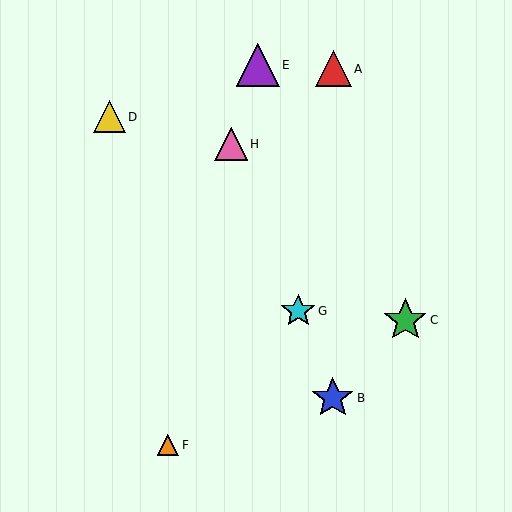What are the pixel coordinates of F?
Object F is at (168, 445).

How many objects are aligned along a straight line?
3 objects (B, G, H) are aligned along a straight line.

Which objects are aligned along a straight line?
Objects B, G, H are aligned along a straight line.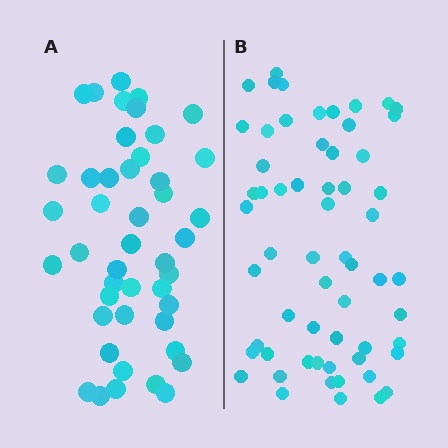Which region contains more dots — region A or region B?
Region B (the right region) has more dots.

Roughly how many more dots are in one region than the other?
Region B has approximately 15 more dots than region A.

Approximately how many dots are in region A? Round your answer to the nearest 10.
About 40 dots. (The exact count is 45, which rounds to 40.)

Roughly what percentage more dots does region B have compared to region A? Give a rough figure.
About 35% more.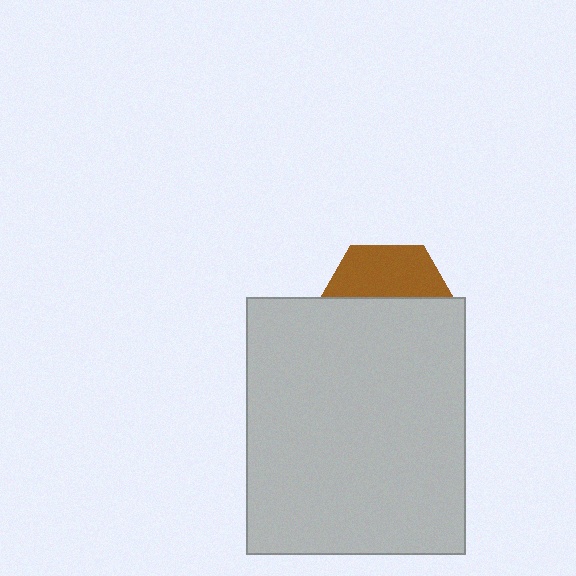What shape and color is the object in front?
The object in front is a light gray rectangle.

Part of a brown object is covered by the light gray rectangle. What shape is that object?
It is a hexagon.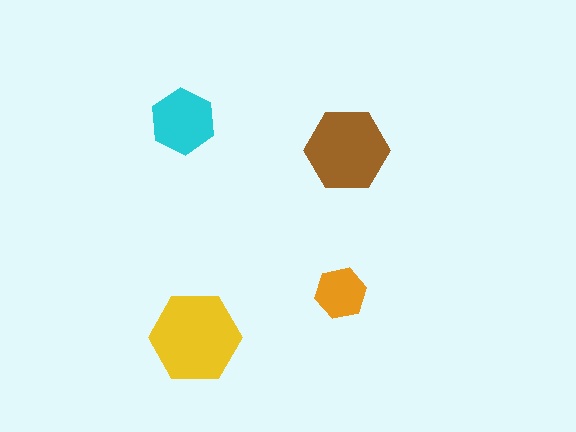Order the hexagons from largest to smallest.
the yellow one, the brown one, the cyan one, the orange one.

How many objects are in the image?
There are 4 objects in the image.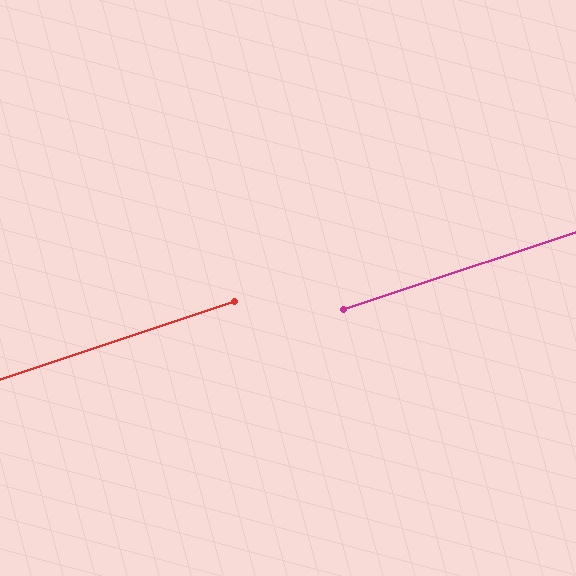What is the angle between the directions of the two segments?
Approximately 0 degrees.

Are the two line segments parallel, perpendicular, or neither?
Parallel — their directions differ by only 0.2°.